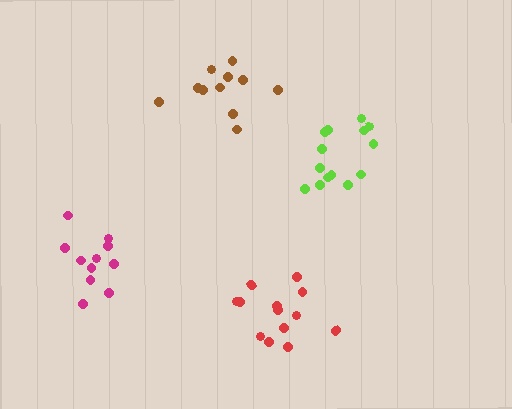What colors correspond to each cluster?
The clusters are colored: magenta, lime, red, brown.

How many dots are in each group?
Group 1: 11 dots, Group 2: 14 dots, Group 3: 13 dots, Group 4: 11 dots (49 total).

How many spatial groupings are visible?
There are 4 spatial groupings.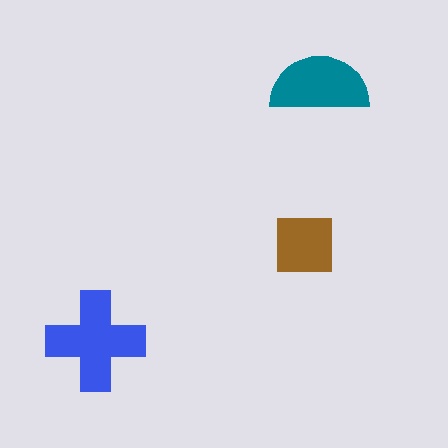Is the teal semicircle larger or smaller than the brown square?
Larger.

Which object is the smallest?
The brown square.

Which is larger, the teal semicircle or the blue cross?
The blue cross.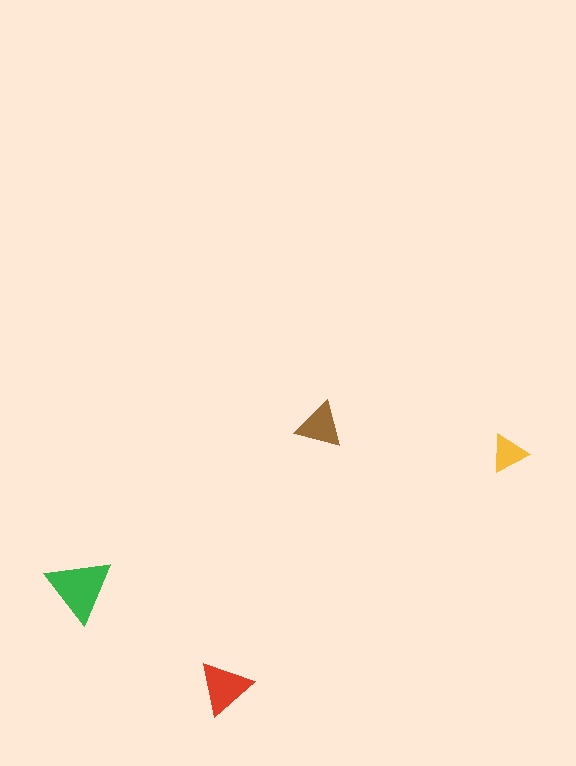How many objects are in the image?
There are 4 objects in the image.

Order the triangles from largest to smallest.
the green one, the red one, the brown one, the yellow one.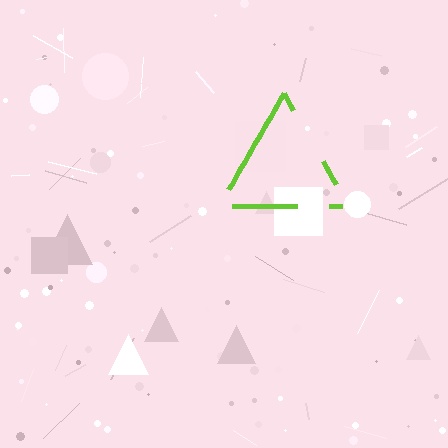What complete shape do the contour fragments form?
The contour fragments form a triangle.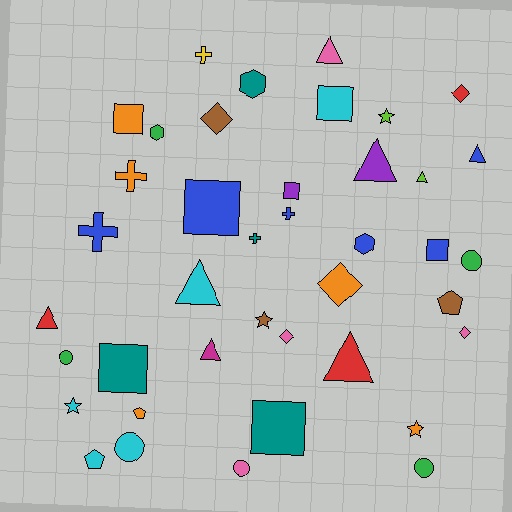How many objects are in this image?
There are 40 objects.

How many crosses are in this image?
There are 5 crosses.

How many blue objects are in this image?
There are 6 blue objects.